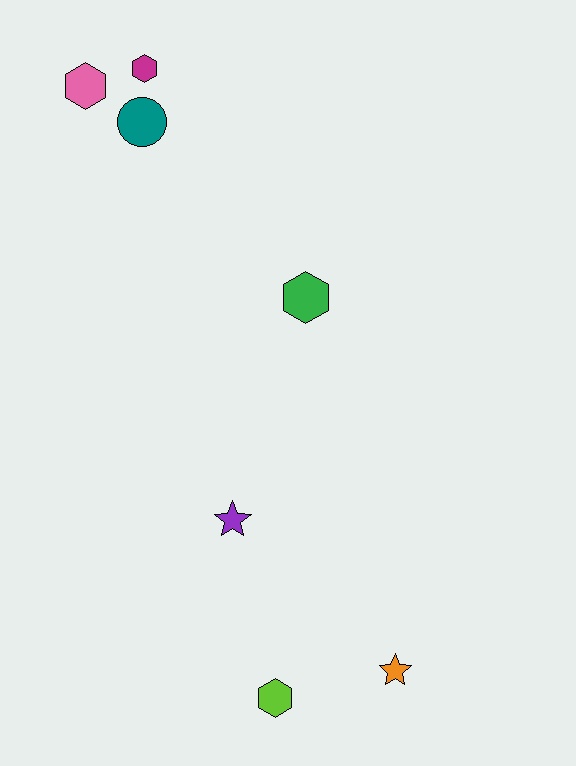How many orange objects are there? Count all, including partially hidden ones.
There is 1 orange object.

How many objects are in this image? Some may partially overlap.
There are 7 objects.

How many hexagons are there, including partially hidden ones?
There are 4 hexagons.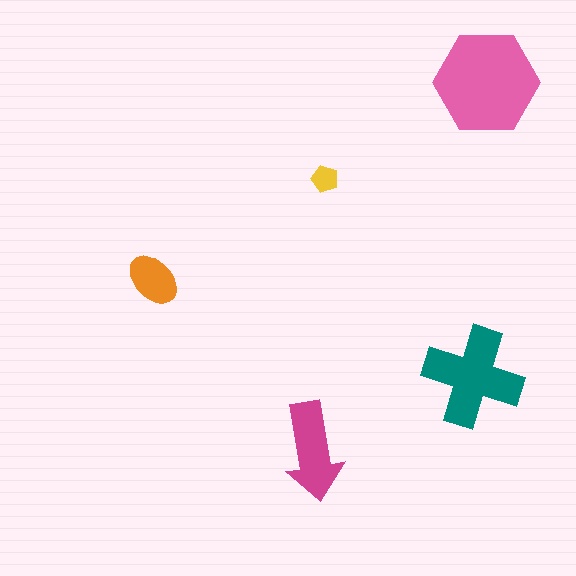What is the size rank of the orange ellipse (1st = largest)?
4th.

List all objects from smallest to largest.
The yellow pentagon, the orange ellipse, the magenta arrow, the teal cross, the pink hexagon.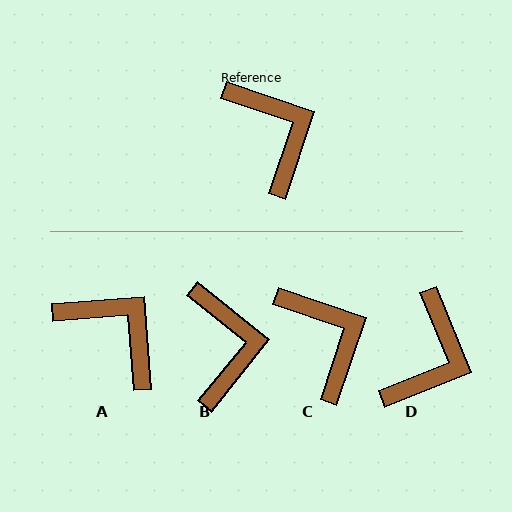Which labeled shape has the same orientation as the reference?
C.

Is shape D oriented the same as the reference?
No, it is off by about 49 degrees.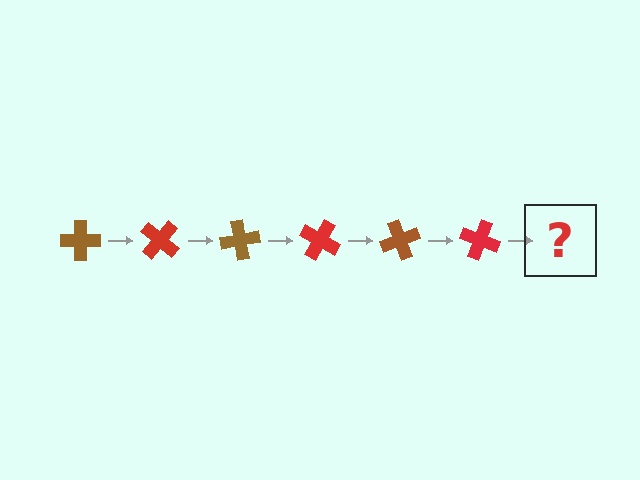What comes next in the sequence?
The next element should be a brown cross, rotated 240 degrees from the start.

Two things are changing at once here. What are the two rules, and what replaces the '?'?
The two rules are that it rotates 40 degrees each step and the color cycles through brown and red. The '?' should be a brown cross, rotated 240 degrees from the start.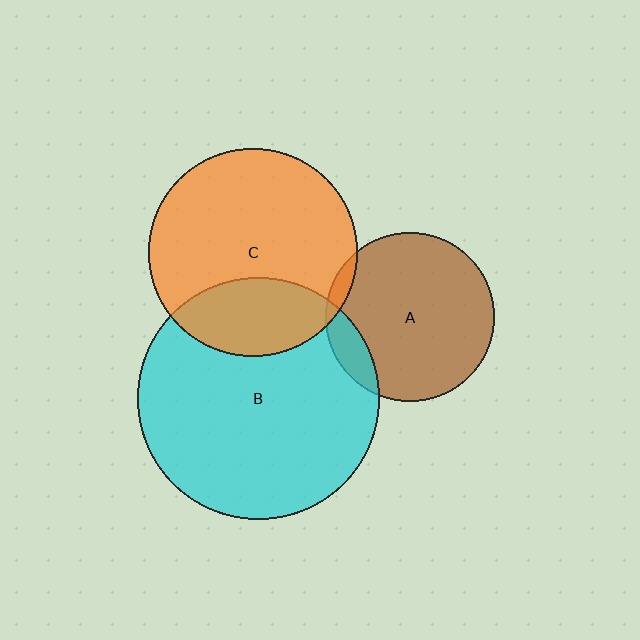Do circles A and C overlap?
Yes.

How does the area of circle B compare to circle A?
Approximately 2.0 times.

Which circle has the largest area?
Circle B (cyan).